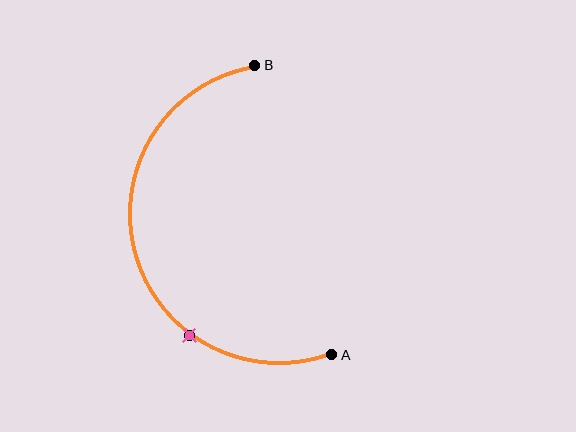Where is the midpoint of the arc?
The arc midpoint is the point on the curve farthest from the straight line joining A and B. It sits to the left of that line.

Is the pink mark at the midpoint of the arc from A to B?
No. The pink mark lies on the arc but is closer to endpoint A. The arc midpoint would be at the point on the curve equidistant along the arc from both A and B.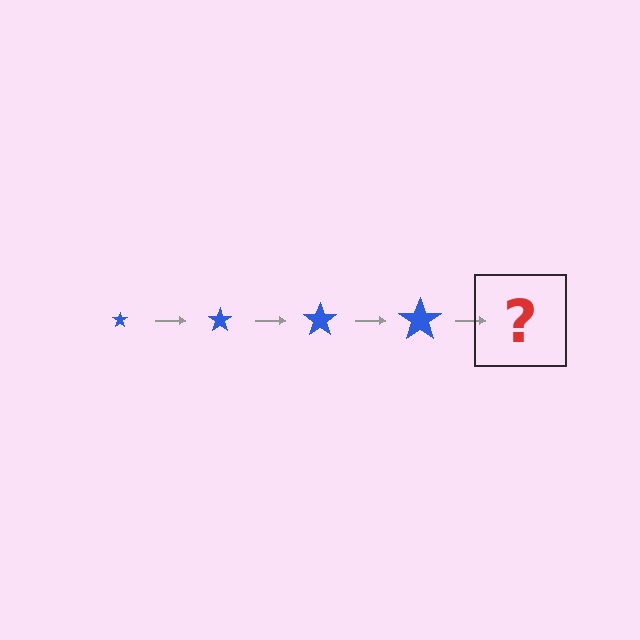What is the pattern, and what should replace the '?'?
The pattern is that the star gets progressively larger each step. The '?' should be a blue star, larger than the previous one.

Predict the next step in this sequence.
The next step is a blue star, larger than the previous one.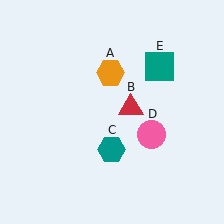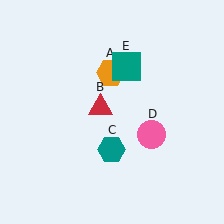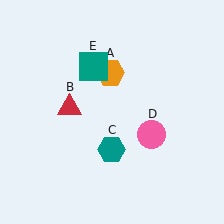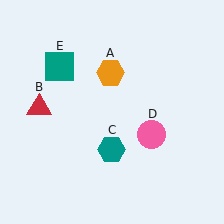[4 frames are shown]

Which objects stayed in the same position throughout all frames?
Orange hexagon (object A) and teal hexagon (object C) and pink circle (object D) remained stationary.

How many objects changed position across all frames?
2 objects changed position: red triangle (object B), teal square (object E).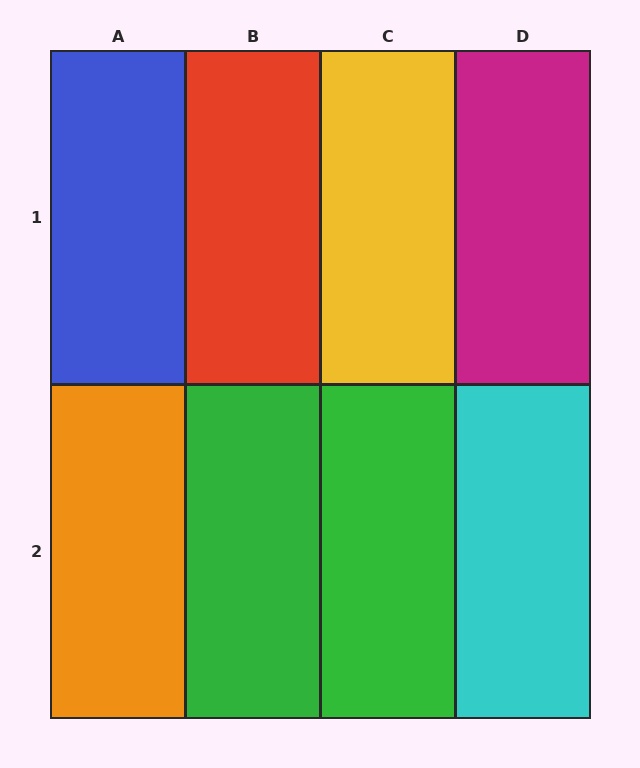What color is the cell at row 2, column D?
Cyan.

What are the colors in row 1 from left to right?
Blue, red, yellow, magenta.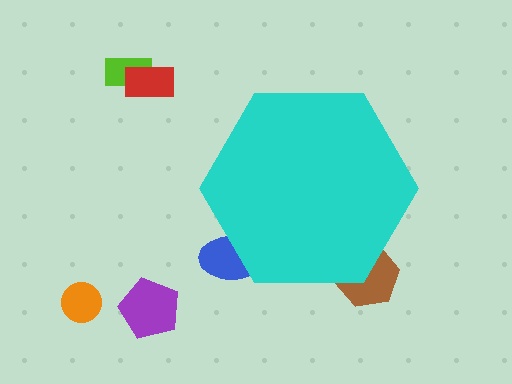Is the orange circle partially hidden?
No, the orange circle is fully visible.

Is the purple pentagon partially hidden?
No, the purple pentagon is fully visible.